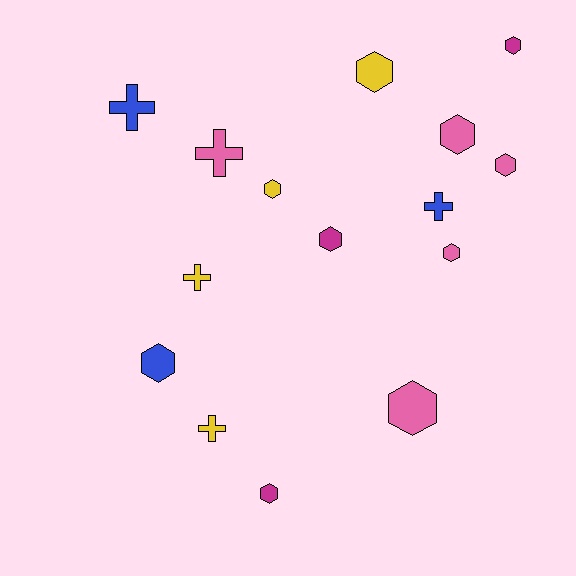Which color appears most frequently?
Pink, with 5 objects.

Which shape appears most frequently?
Hexagon, with 10 objects.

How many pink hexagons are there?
There are 4 pink hexagons.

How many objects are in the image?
There are 15 objects.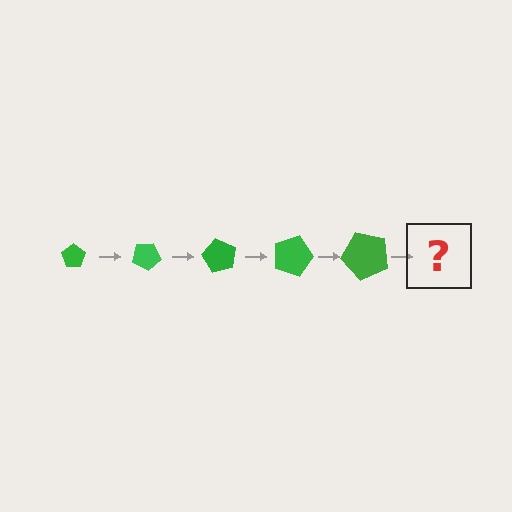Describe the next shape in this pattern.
It should be a pentagon, larger than the previous one and rotated 150 degrees from the start.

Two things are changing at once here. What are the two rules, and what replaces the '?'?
The two rules are that the pentagon grows larger each step and it rotates 30 degrees each step. The '?' should be a pentagon, larger than the previous one and rotated 150 degrees from the start.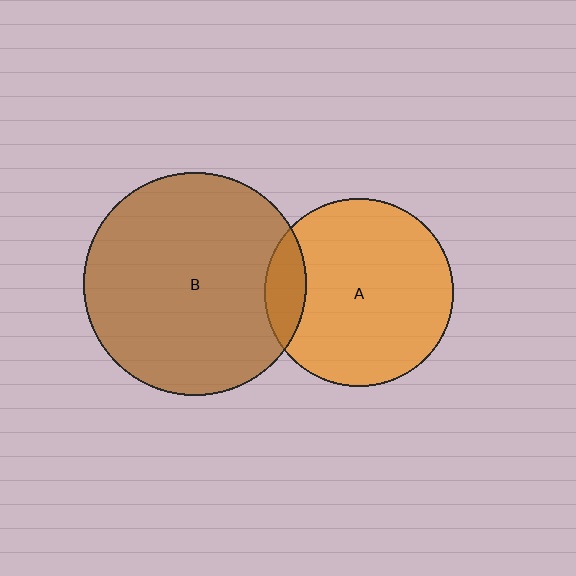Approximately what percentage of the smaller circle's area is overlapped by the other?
Approximately 15%.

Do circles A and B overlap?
Yes.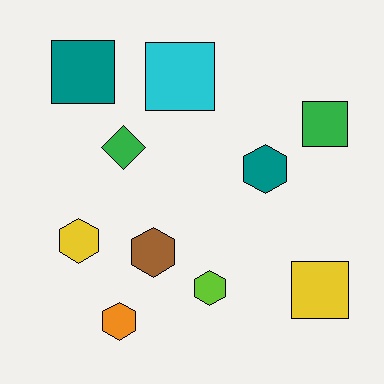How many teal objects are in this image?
There are 2 teal objects.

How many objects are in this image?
There are 10 objects.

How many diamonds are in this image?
There is 1 diamond.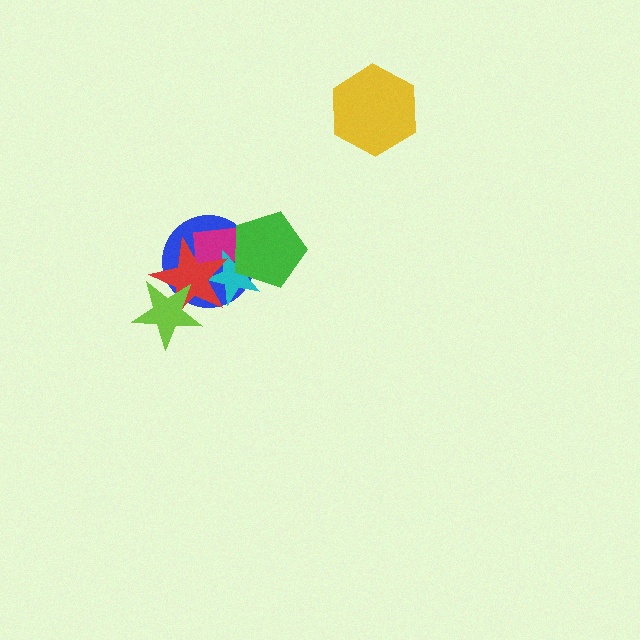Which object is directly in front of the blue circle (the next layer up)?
The magenta rectangle is directly in front of the blue circle.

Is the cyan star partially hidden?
Yes, it is partially covered by another shape.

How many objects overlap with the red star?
4 objects overlap with the red star.